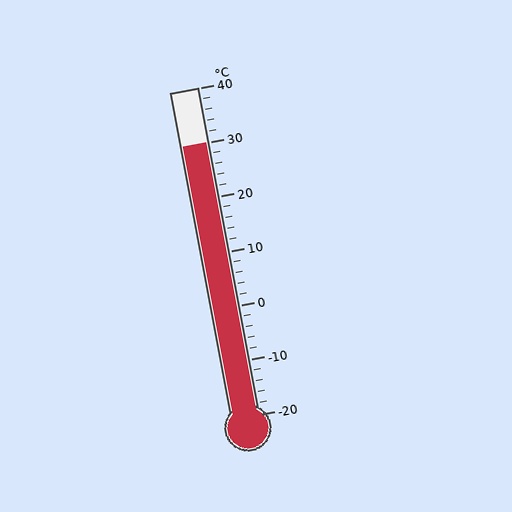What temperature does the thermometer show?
The thermometer shows approximately 30°C.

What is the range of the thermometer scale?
The thermometer scale ranges from -20°C to 40°C.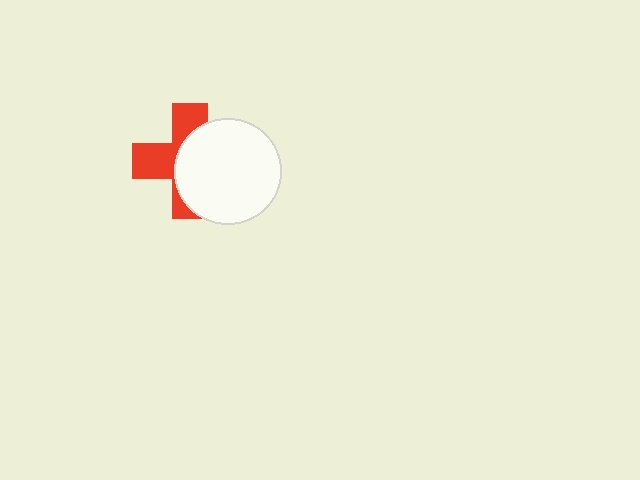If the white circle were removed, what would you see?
You would see the complete red cross.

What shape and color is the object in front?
The object in front is a white circle.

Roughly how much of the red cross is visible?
About half of it is visible (roughly 45%).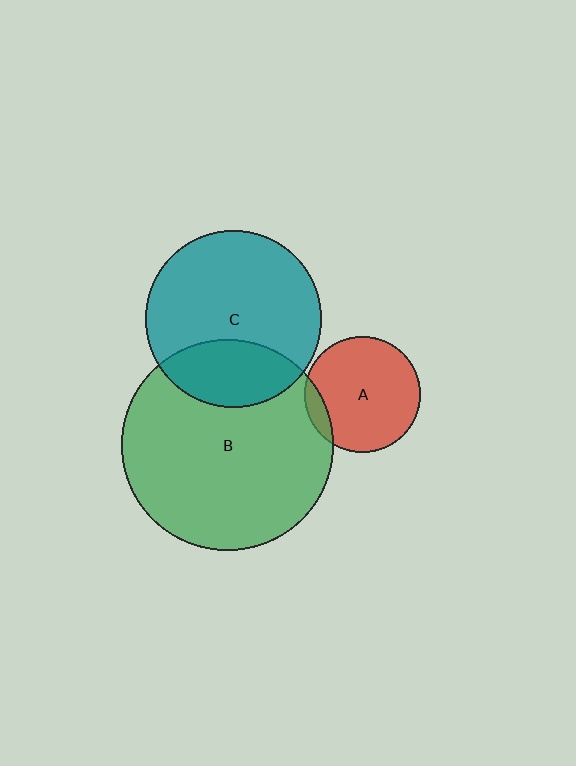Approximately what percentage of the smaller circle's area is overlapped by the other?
Approximately 10%.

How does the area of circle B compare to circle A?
Approximately 3.3 times.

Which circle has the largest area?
Circle B (green).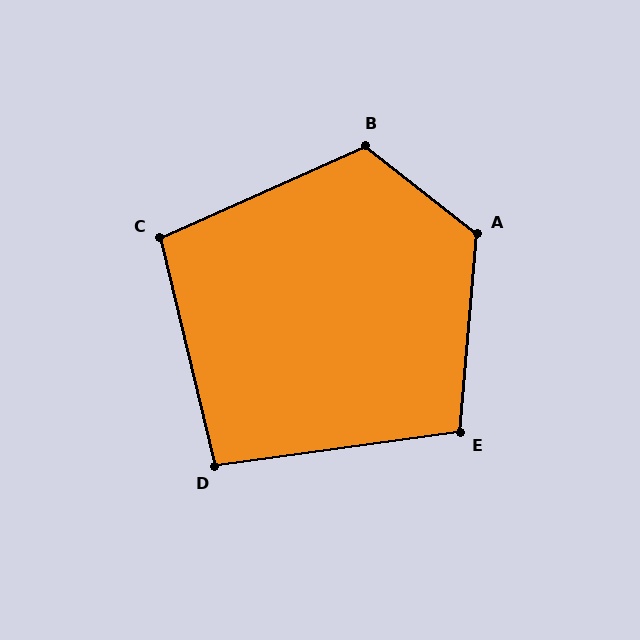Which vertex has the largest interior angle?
A, at approximately 123 degrees.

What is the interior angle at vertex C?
Approximately 101 degrees (obtuse).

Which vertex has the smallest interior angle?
D, at approximately 96 degrees.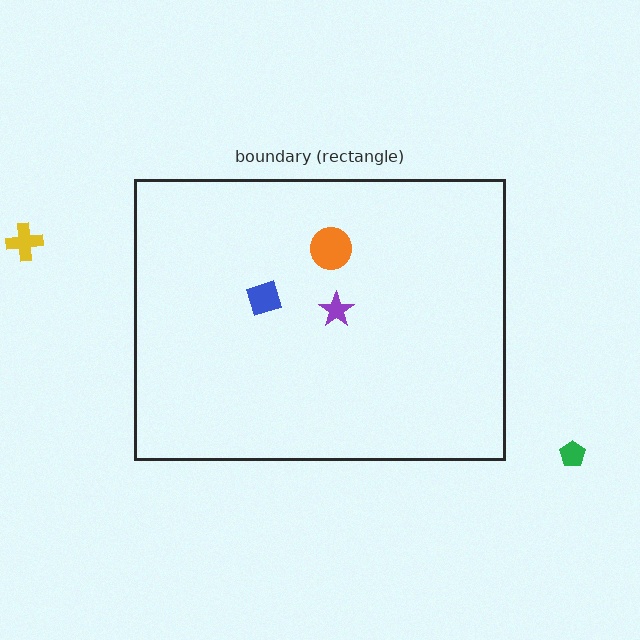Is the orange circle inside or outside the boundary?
Inside.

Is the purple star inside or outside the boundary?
Inside.